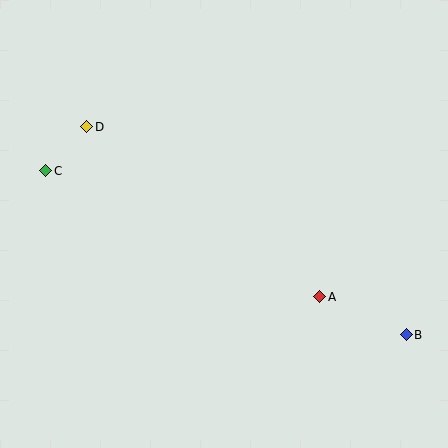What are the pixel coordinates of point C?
Point C is at (46, 171).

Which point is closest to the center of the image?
Point A at (320, 297) is closest to the center.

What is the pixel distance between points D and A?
The distance between D and A is 289 pixels.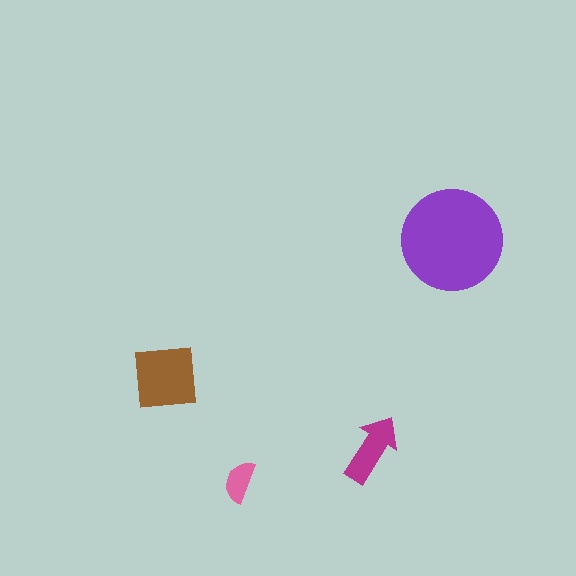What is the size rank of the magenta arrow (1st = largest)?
3rd.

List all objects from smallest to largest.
The pink semicircle, the magenta arrow, the brown square, the purple circle.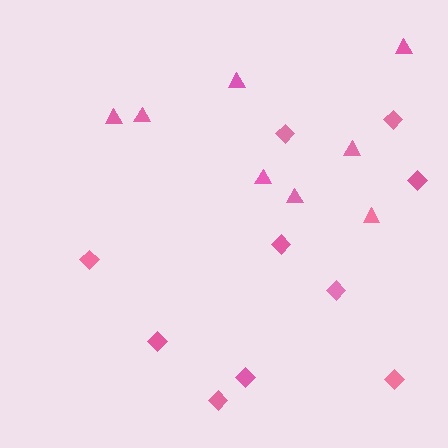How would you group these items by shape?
There are 2 groups: one group of triangles (8) and one group of diamonds (10).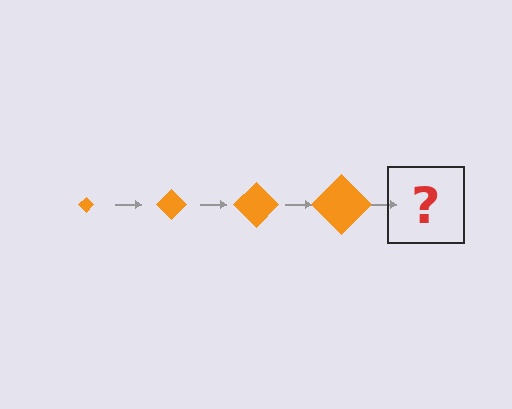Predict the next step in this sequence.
The next step is an orange diamond, larger than the previous one.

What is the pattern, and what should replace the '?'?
The pattern is that the diamond gets progressively larger each step. The '?' should be an orange diamond, larger than the previous one.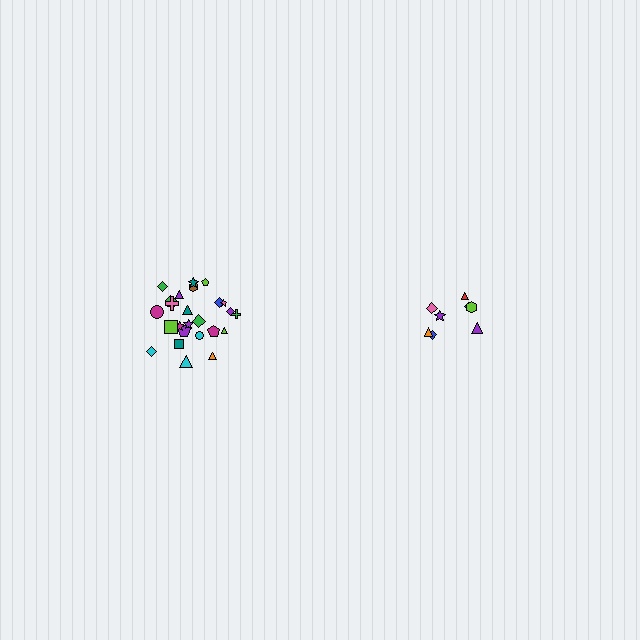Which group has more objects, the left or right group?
The left group.